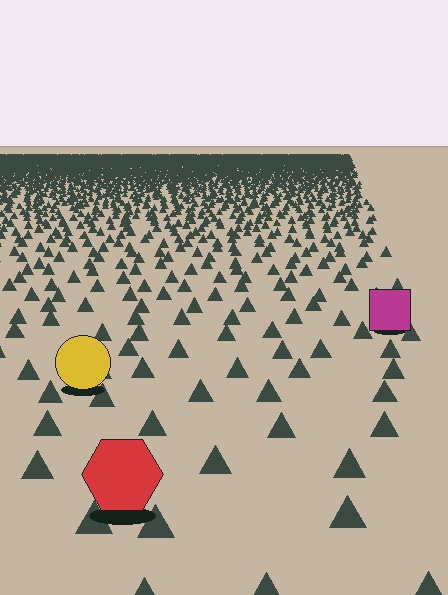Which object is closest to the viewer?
The red hexagon is closest. The texture marks near it are larger and more spread out.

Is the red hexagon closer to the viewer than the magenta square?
Yes. The red hexagon is closer — you can tell from the texture gradient: the ground texture is coarser near it.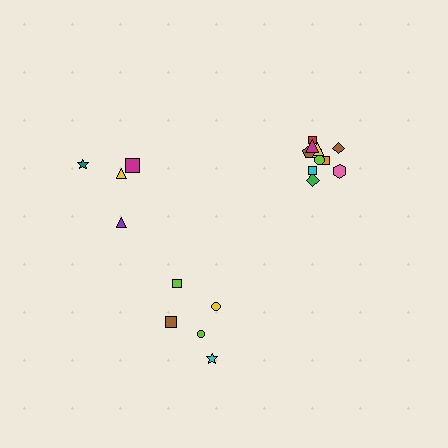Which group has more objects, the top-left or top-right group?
The top-right group.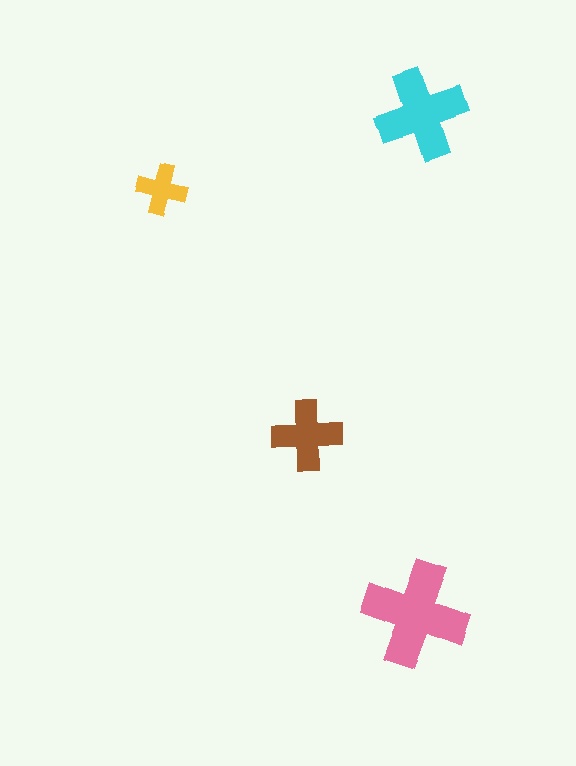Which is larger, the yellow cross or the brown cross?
The brown one.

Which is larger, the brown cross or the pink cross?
The pink one.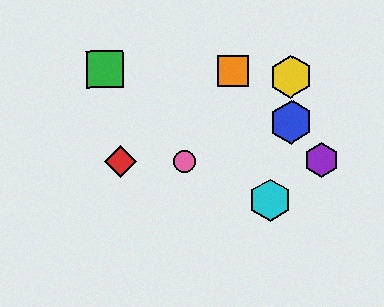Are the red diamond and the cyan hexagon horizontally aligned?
No, the red diamond is at y≈162 and the cyan hexagon is at y≈200.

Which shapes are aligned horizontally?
The red diamond, the purple hexagon, the pink circle are aligned horizontally.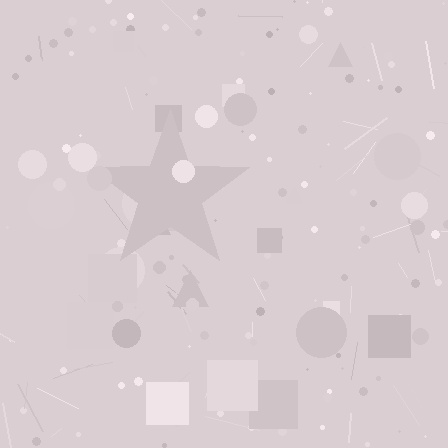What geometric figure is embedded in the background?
A star is embedded in the background.